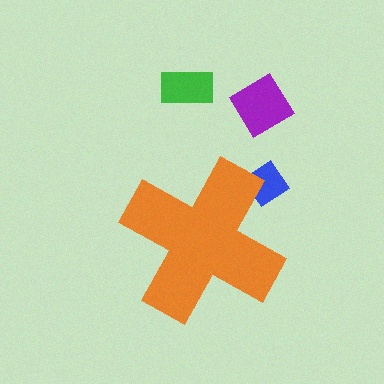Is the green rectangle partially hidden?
No, the green rectangle is fully visible.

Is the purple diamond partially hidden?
No, the purple diamond is fully visible.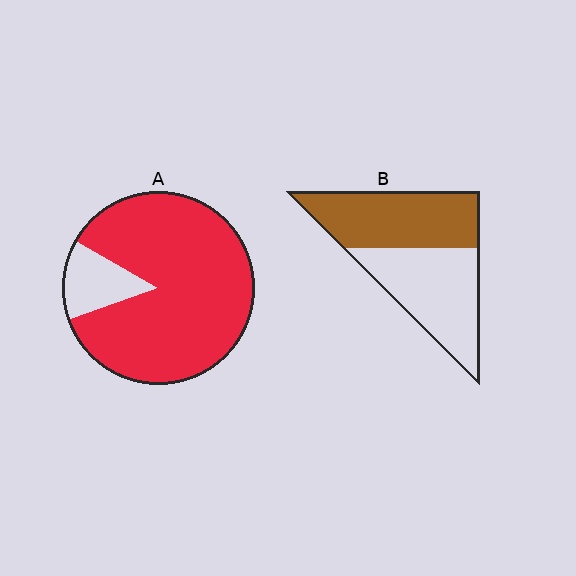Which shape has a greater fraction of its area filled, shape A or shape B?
Shape A.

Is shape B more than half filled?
Roughly half.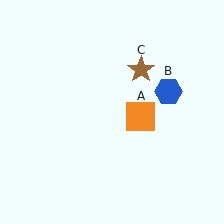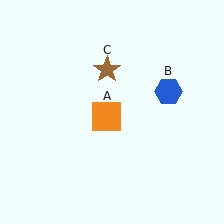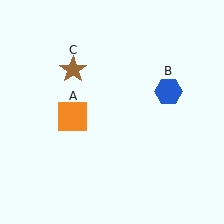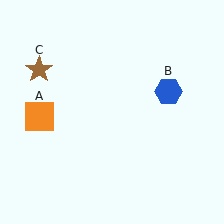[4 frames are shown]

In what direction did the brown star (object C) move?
The brown star (object C) moved left.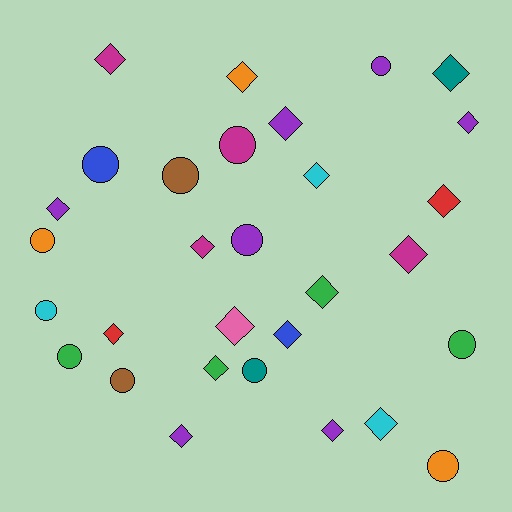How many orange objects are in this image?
There are 3 orange objects.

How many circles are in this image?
There are 12 circles.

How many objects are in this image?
There are 30 objects.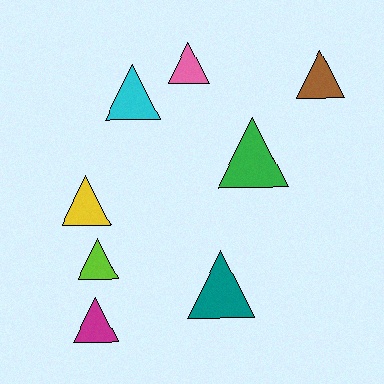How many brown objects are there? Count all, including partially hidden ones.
There is 1 brown object.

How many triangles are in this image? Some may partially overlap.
There are 8 triangles.